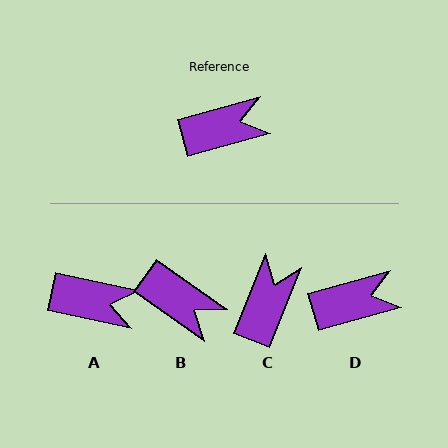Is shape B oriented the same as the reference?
No, it is off by about 51 degrees.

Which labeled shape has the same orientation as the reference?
D.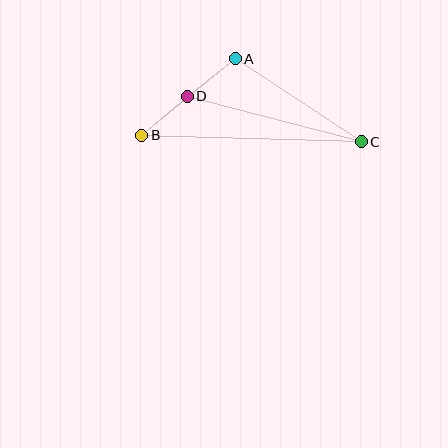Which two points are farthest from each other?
Points B and C are farthest from each other.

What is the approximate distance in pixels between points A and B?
The distance between A and B is approximately 121 pixels.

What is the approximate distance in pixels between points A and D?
The distance between A and D is approximately 61 pixels.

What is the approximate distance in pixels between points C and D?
The distance between C and D is approximately 180 pixels.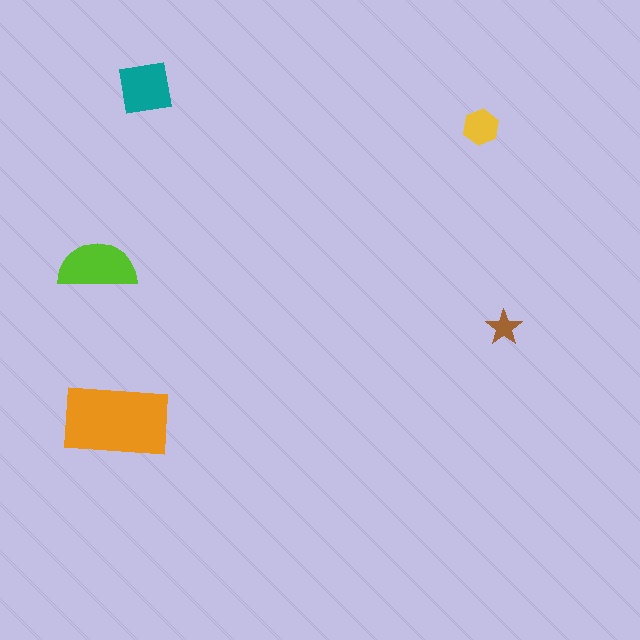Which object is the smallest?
The brown star.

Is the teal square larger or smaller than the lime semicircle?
Smaller.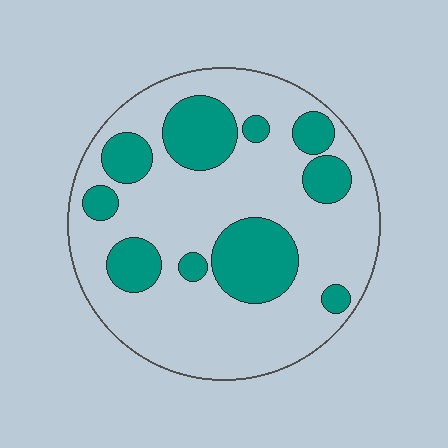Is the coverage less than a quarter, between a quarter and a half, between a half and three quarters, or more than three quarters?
Between a quarter and a half.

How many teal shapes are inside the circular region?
10.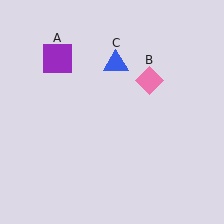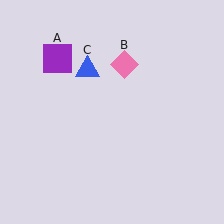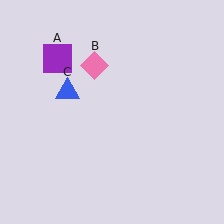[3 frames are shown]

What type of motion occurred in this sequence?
The pink diamond (object B), blue triangle (object C) rotated counterclockwise around the center of the scene.